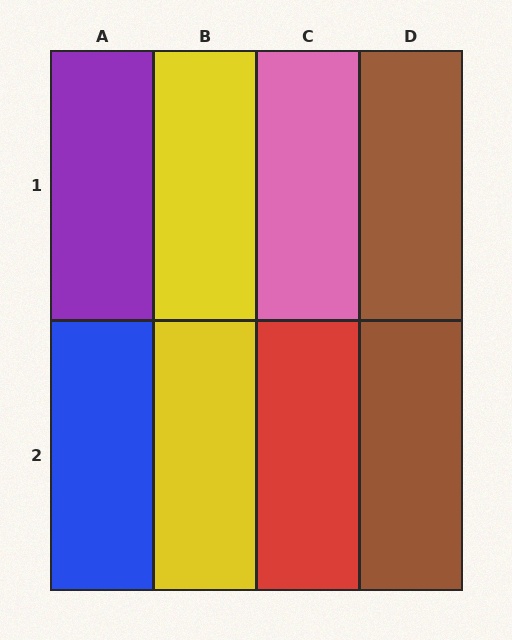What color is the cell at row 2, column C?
Red.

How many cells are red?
1 cell is red.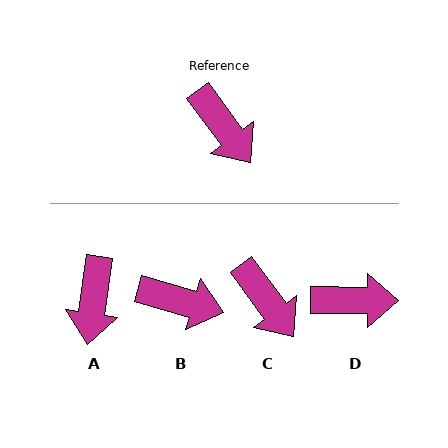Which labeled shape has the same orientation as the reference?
C.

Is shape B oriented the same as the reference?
No, it is off by about 38 degrees.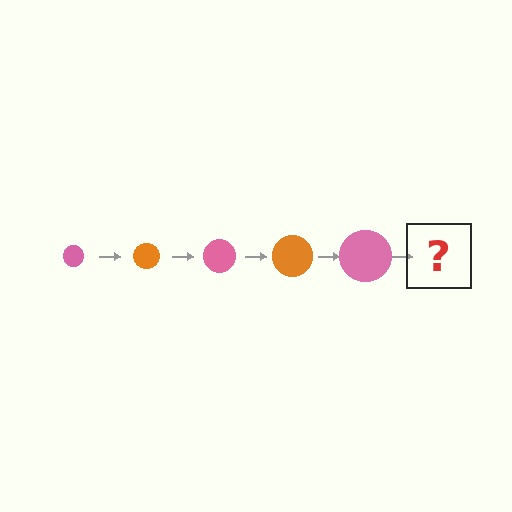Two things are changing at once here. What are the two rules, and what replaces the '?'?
The two rules are that the circle grows larger each step and the color cycles through pink and orange. The '?' should be an orange circle, larger than the previous one.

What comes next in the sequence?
The next element should be an orange circle, larger than the previous one.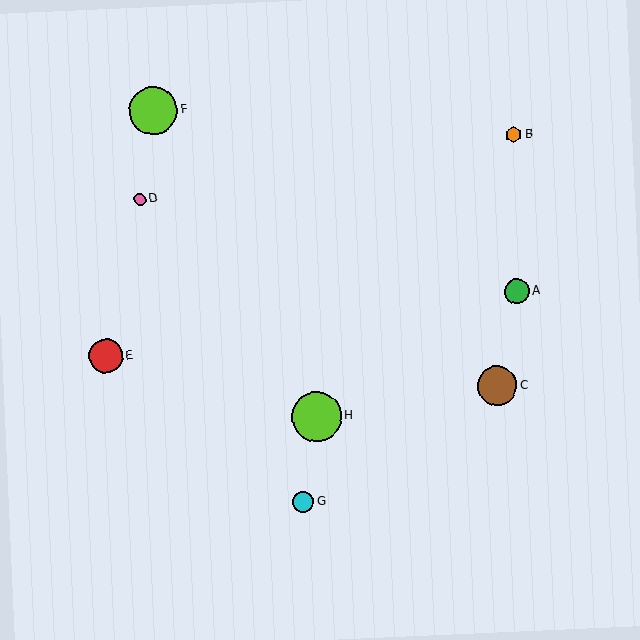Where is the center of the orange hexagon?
The center of the orange hexagon is at (514, 135).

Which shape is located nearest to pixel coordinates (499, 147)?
The orange hexagon (labeled B) at (514, 135) is nearest to that location.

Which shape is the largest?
The lime circle (labeled H) is the largest.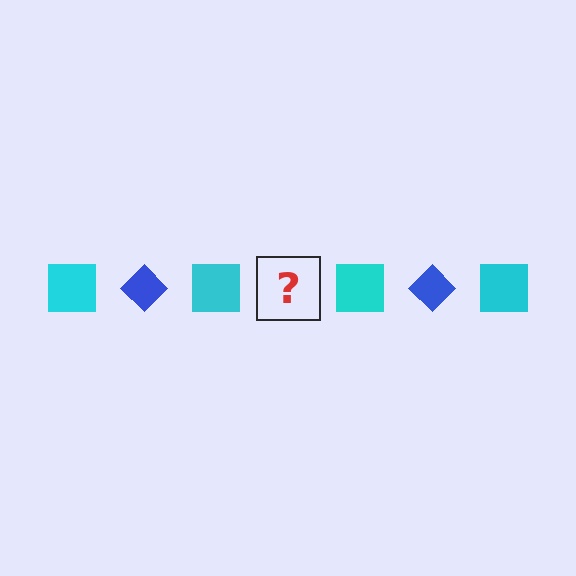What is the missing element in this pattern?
The missing element is a blue diamond.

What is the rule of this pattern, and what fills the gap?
The rule is that the pattern alternates between cyan square and blue diamond. The gap should be filled with a blue diamond.